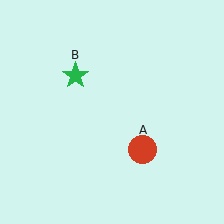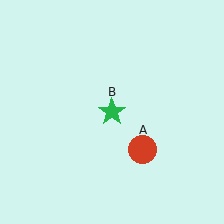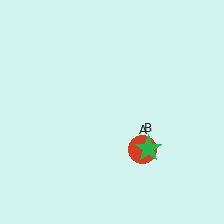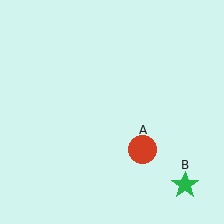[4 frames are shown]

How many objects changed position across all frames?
1 object changed position: green star (object B).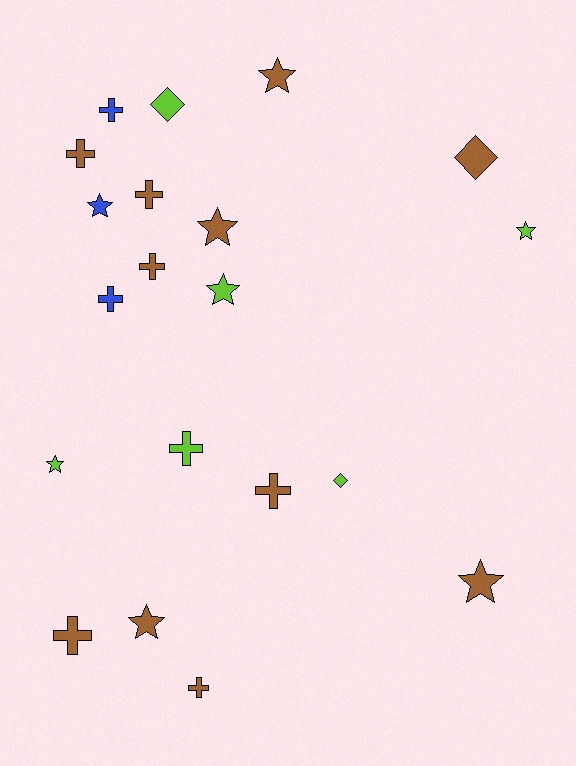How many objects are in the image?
There are 20 objects.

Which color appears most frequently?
Brown, with 11 objects.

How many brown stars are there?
There are 4 brown stars.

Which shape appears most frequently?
Cross, with 9 objects.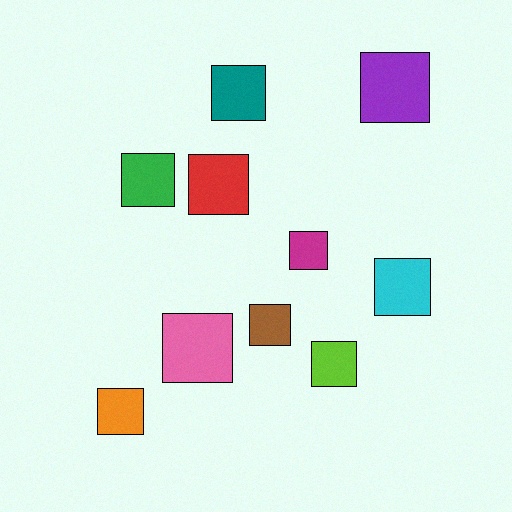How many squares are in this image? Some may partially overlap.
There are 10 squares.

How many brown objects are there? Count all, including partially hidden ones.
There is 1 brown object.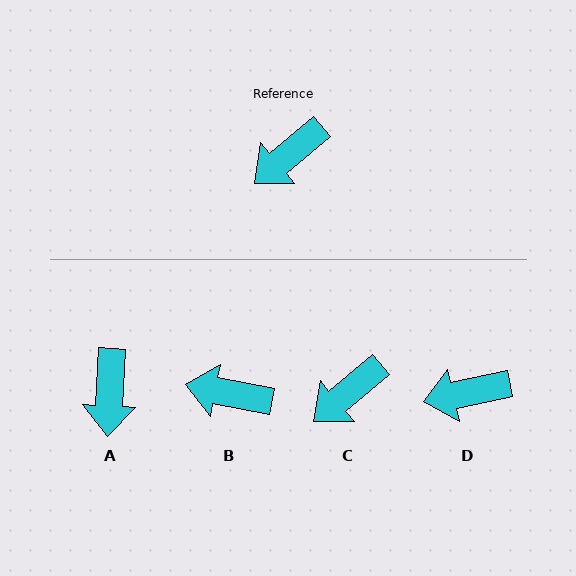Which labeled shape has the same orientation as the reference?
C.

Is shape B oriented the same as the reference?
No, it is off by about 51 degrees.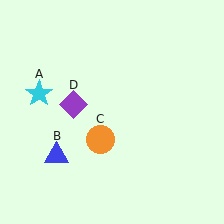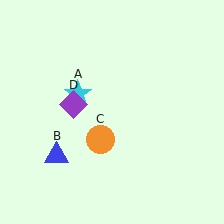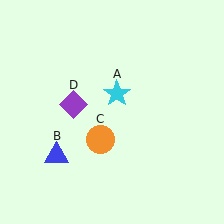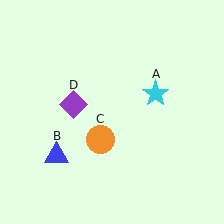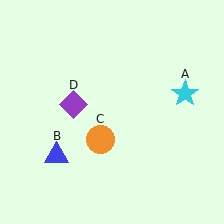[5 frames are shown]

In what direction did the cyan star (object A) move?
The cyan star (object A) moved right.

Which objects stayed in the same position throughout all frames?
Blue triangle (object B) and orange circle (object C) and purple diamond (object D) remained stationary.